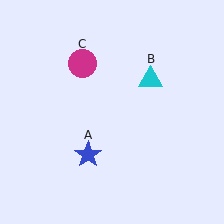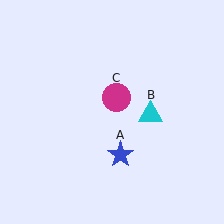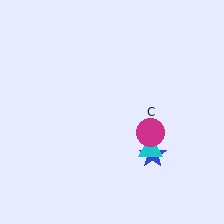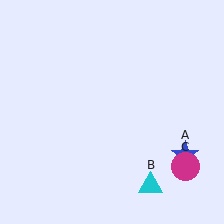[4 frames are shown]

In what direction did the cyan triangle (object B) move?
The cyan triangle (object B) moved down.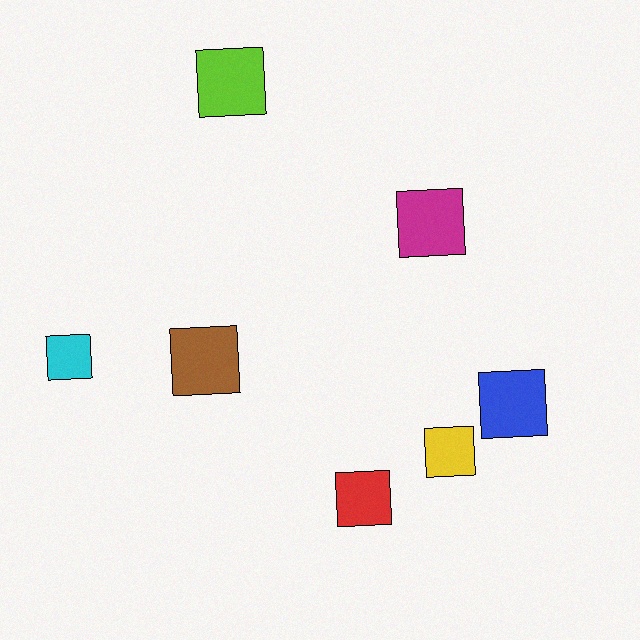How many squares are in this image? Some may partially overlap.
There are 7 squares.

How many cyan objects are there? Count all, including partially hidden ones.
There is 1 cyan object.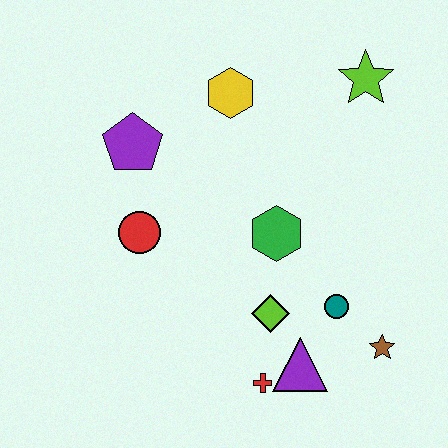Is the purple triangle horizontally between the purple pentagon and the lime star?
Yes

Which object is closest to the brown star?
The teal circle is closest to the brown star.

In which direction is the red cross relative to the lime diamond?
The red cross is below the lime diamond.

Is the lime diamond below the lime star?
Yes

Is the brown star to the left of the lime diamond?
No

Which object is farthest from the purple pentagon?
The brown star is farthest from the purple pentagon.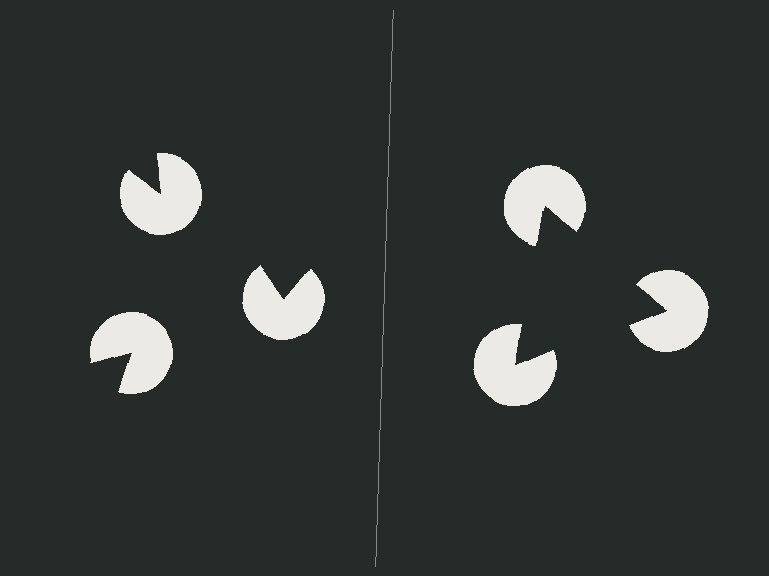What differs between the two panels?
The pac-man discs are positioned identically on both sides; only the wedge orientations differ. On the right they align to a triangle; on the left they are misaligned.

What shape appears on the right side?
An illusory triangle.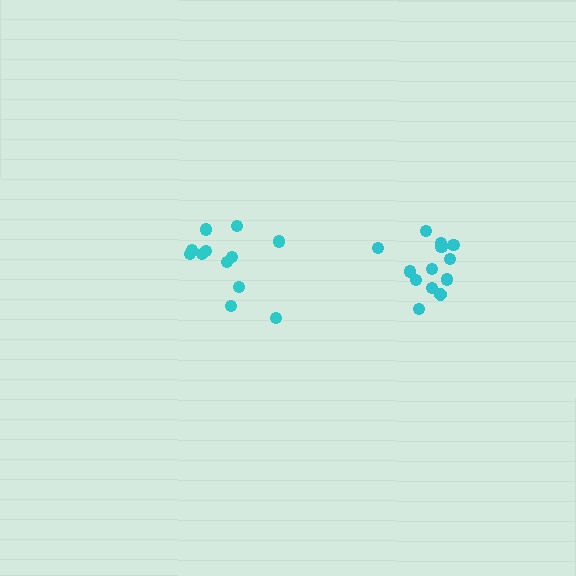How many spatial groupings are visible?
There are 2 spatial groupings.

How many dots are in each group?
Group 1: 12 dots, Group 2: 13 dots (25 total).